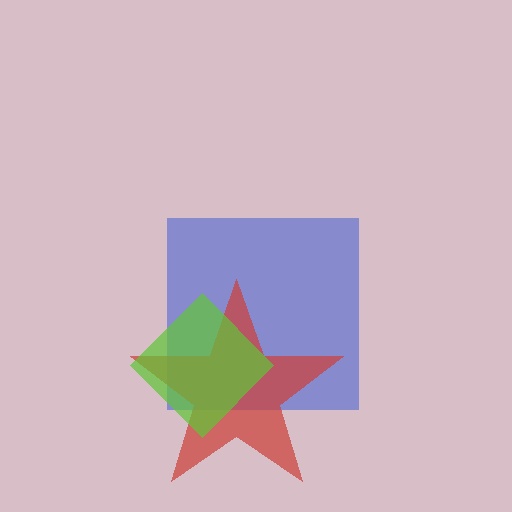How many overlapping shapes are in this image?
There are 3 overlapping shapes in the image.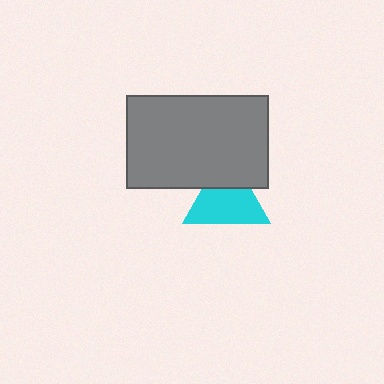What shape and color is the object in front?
The object in front is a gray rectangle.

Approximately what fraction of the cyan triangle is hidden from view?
Roughly 32% of the cyan triangle is hidden behind the gray rectangle.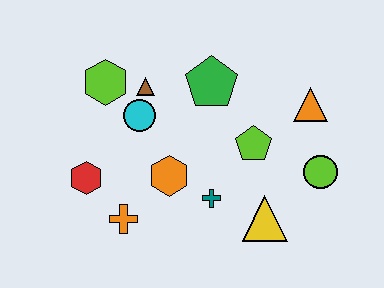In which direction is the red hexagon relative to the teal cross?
The red hexagon is to the left of the teal cross.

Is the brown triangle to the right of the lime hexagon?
Yes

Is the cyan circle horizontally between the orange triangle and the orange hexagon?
No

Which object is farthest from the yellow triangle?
The lime hexagon is farthest from the yellow triangle.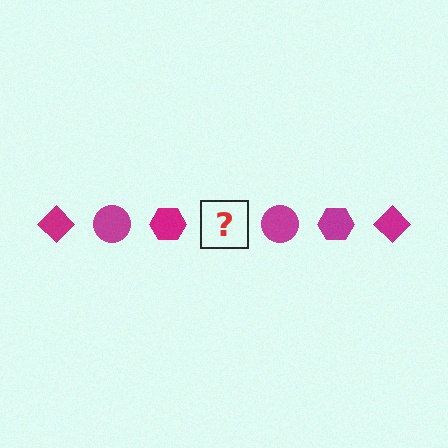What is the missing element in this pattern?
The missing element is a magenta diamond.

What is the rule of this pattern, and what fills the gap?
The rule is that the pattern cycles through diamond, circle, hexagon shapes in magenta. The gap should be filled with a magenta diamond.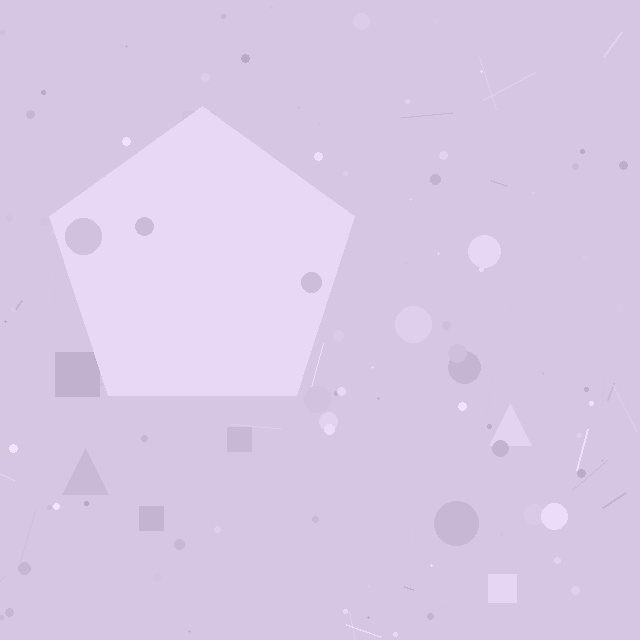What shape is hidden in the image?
A pentagon is hidden in the image.